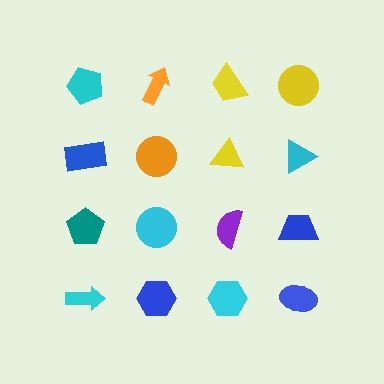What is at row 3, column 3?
A purple semicircle.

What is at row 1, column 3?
A yellow trapezoid.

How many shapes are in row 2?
4 shapes.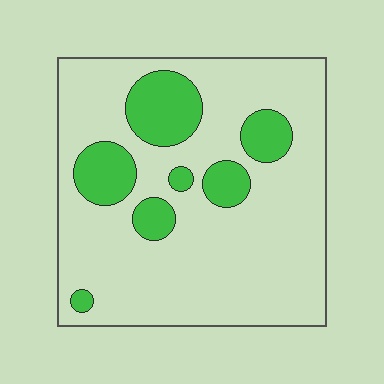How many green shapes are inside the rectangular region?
7.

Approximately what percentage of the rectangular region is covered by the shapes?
Approximately 20%.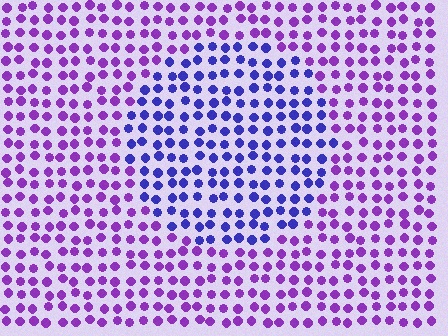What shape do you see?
I see a circle.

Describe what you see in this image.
The image is filled with small purple elements in a uniform arrangement. A circle-shaped region is visible where the elements are tinted to a slightly different hue, forming a subtle color boundary.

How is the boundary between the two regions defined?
The boundary is defined purely by a slight shift in hue (about 39 degrees). Spacing, size, and orientation are identical on both sides.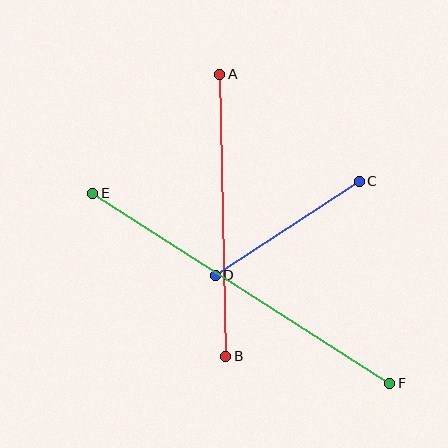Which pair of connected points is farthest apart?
Points E and F are farthest apart.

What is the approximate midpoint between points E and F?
The midpoint is at approximately (241, 288) pixels.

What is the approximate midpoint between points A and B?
The midpoint is at approximately (223, 215) pixels.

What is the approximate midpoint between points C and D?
The midpoint is at approximately (287, 228) pixels.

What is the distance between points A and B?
The distance is approximately 282 pixels.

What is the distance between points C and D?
The distance is approximately 172 pixels.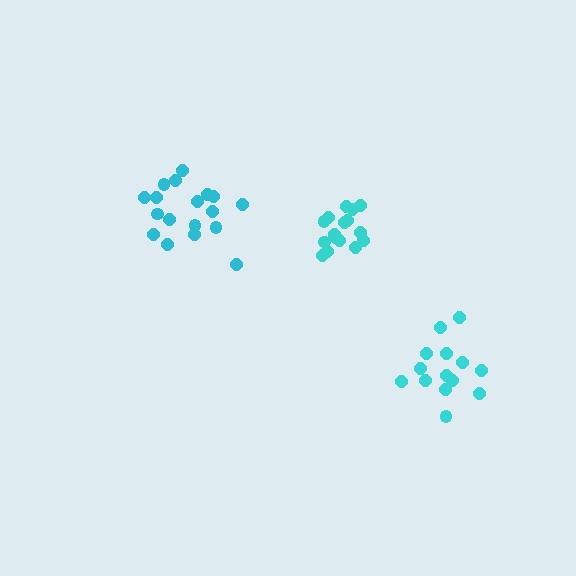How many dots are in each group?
Group 1: 16 dots, Group 2: 14 dots, Group 3: 18 dots (48 total).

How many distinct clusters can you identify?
There are 3 distinct clusters.